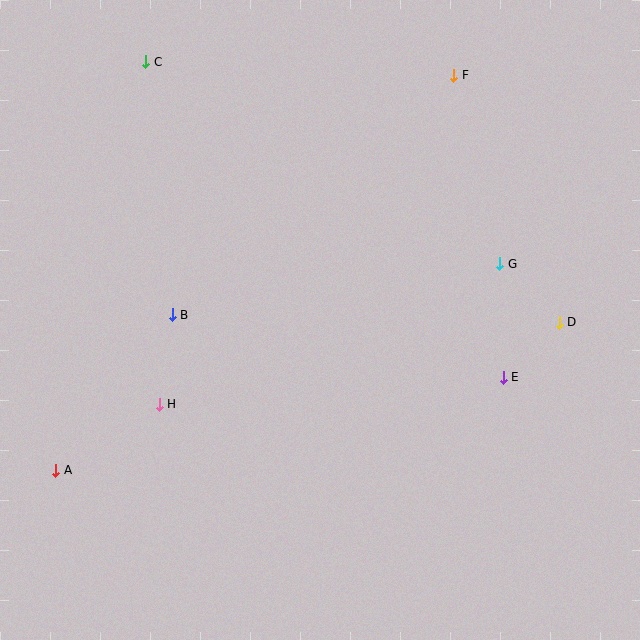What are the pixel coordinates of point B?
Point B is at (172, 315).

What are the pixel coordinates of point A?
Point A is at (56, 470).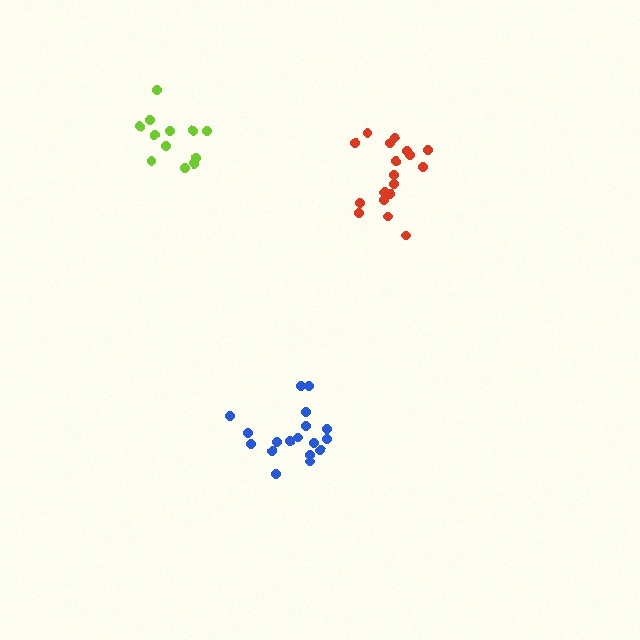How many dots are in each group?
Group 1: 18 dots, Group 2: 18 dots, Group 3: 12 dots (48 total).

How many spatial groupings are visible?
There are 3 spatial groupings.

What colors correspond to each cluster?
The clusters are colored: red, blue, lime.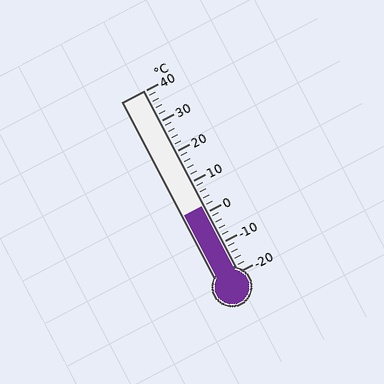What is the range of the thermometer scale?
The thermometer scale ranges from -20°C to 40°C.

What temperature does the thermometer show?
The thermometer shows approximately 2°C.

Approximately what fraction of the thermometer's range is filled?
The thermometer is filled to approximately 35% of its range.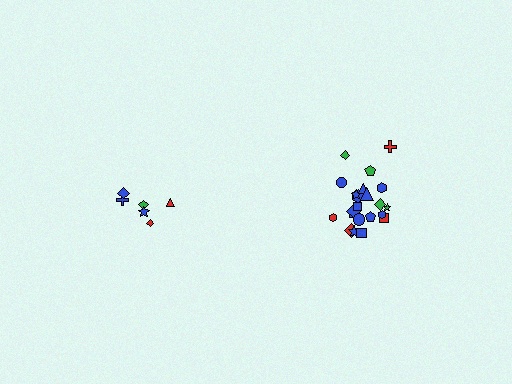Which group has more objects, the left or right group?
The right group.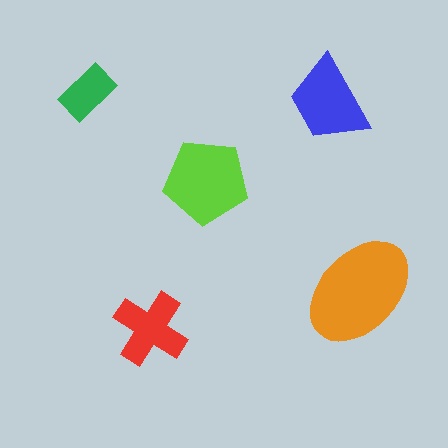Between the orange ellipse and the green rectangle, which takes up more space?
The orange ellipse.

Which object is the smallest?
The green rectangle.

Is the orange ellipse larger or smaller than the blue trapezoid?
Larger.